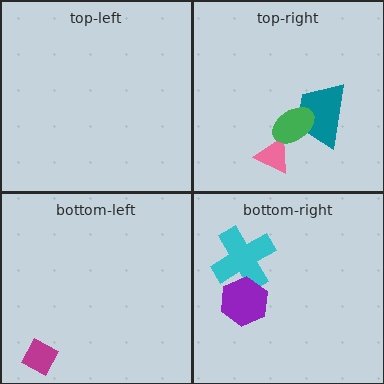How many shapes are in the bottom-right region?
2.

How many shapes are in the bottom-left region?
1.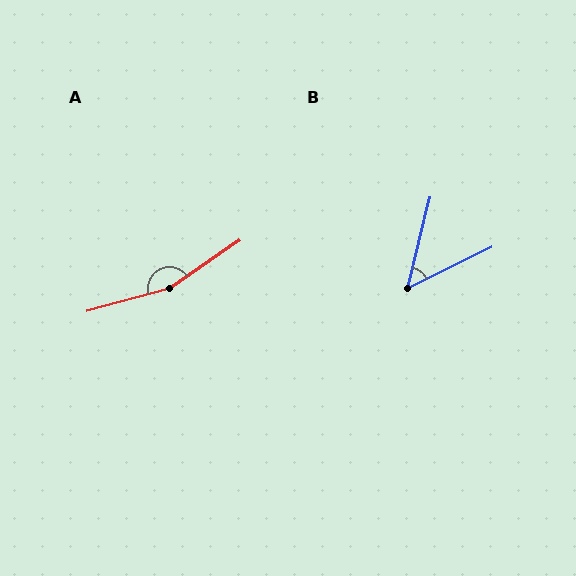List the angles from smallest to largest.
B (50°), A (161°).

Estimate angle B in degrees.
Approximately 50 degrees.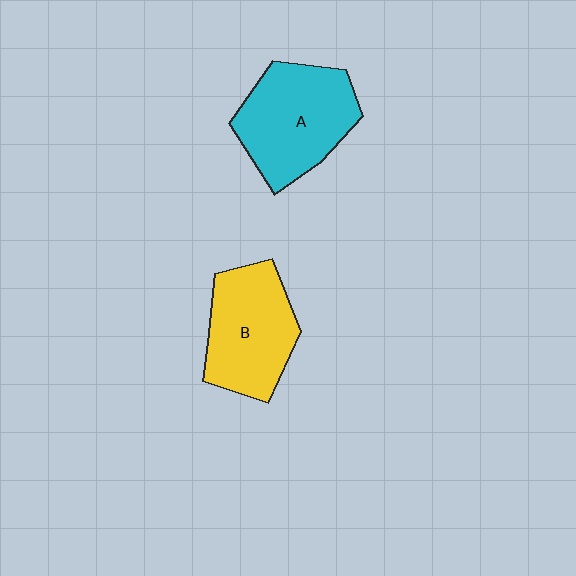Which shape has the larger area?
Shape A (cyan).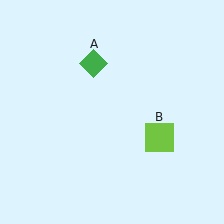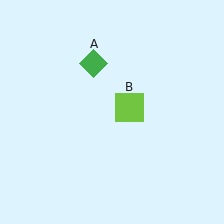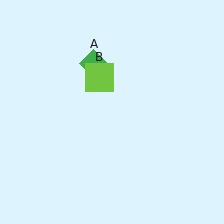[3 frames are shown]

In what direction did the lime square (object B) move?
The lime square (object B) moved up and to the left.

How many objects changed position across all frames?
1 object changed position: lime square (object B).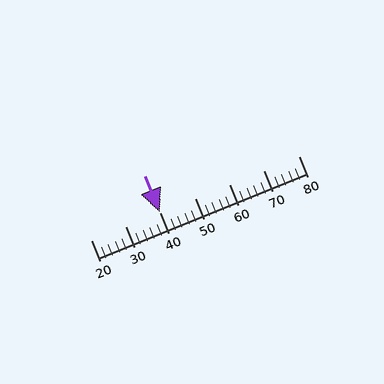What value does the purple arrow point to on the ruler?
The purple arrow points to approximately 40.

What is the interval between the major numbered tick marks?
The major tick marks are spaced 10 units apart.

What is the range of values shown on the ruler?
The ruler shows values from 20 to 80.